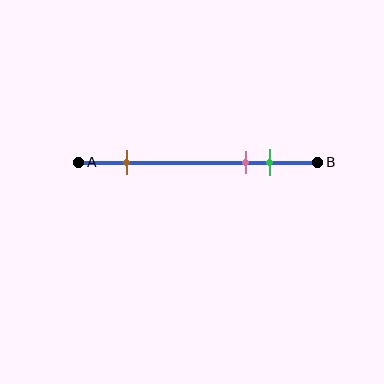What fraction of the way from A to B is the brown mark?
The brown mark is approximately 20% (0.2) of the way from A to B.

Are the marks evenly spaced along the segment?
No, the marks are not evenly spaced.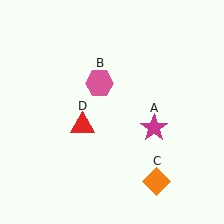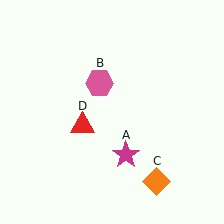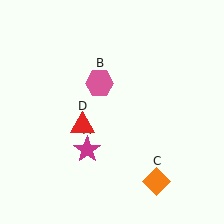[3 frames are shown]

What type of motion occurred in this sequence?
The magenta star (object A) rotated clockwise around the center of the scene.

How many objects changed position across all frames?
1 object changed position: magenta star (object A).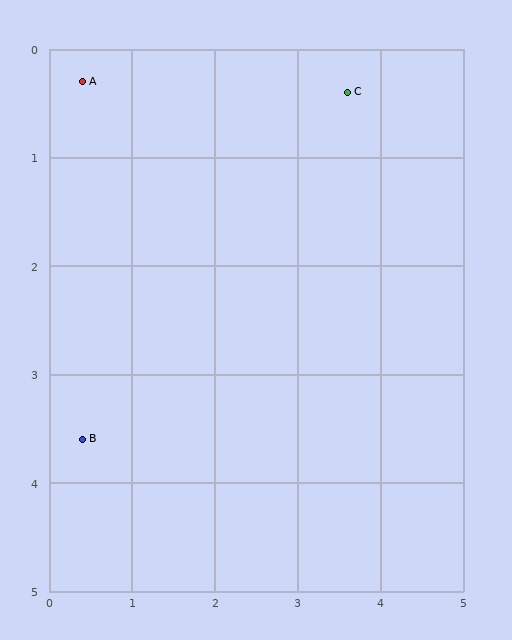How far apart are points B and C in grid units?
Points B and C are about 4.5 grid units apart.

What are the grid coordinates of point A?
Point A is at approximately (0.4, 0.3).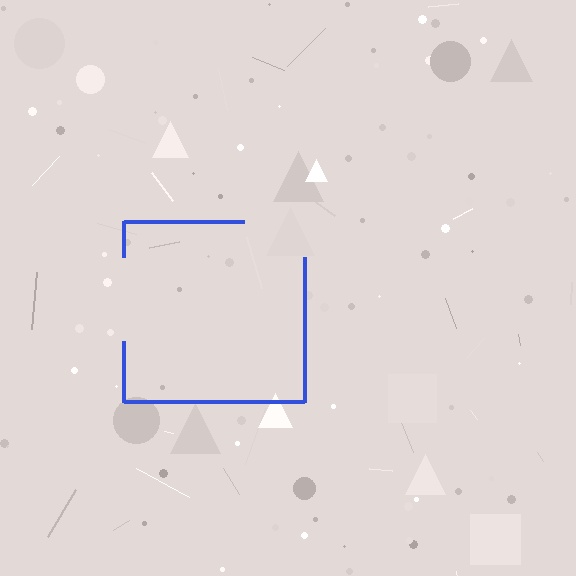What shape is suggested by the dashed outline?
The dashed outline suggests a square.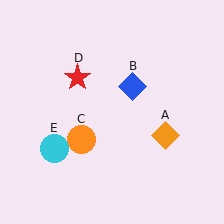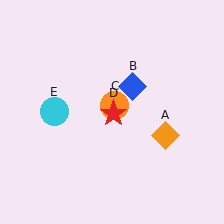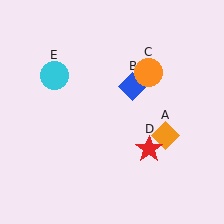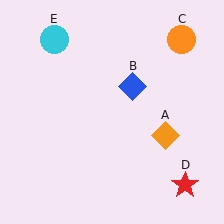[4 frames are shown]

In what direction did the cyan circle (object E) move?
The cyan circle (object E) moved up.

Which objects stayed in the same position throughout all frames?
Orange diamond (object A) and blue diamond (object B) remained stationary.